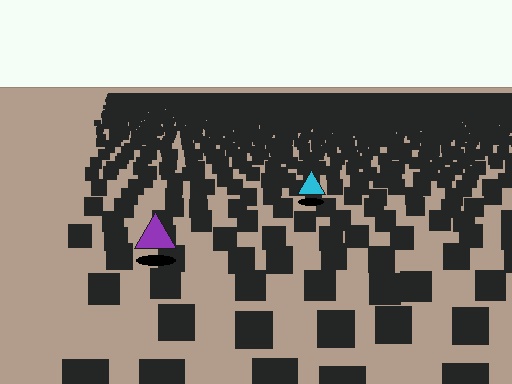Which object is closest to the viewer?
The purple triangle is closest. The texture marks near it are larger and more spread out.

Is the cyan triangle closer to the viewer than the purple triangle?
No. The purple triangle is closer — you can tell from the texture gradient: the ground texture is coarser near it.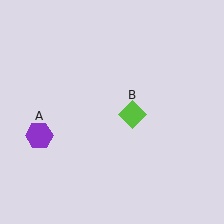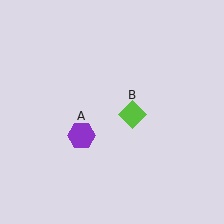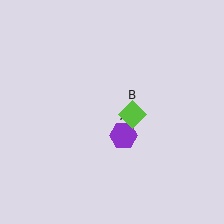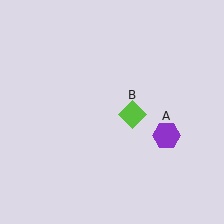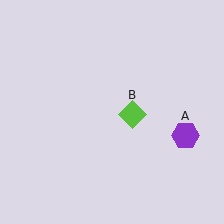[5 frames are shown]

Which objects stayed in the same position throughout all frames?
Lime diamond (object B) remained stationary.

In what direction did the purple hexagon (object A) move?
The purple hexagon (object A) moved right.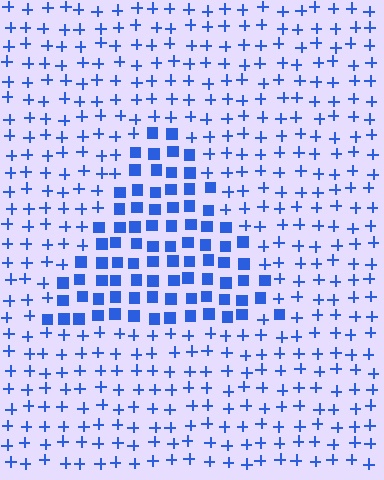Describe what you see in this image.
The image is filled with small blue elements arranged in a uniform grid. A triangle-shaped region contains squares, while the surrounding area contains plus signs. The boundary is defined purely by the change in element shape.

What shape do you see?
I see a triangle.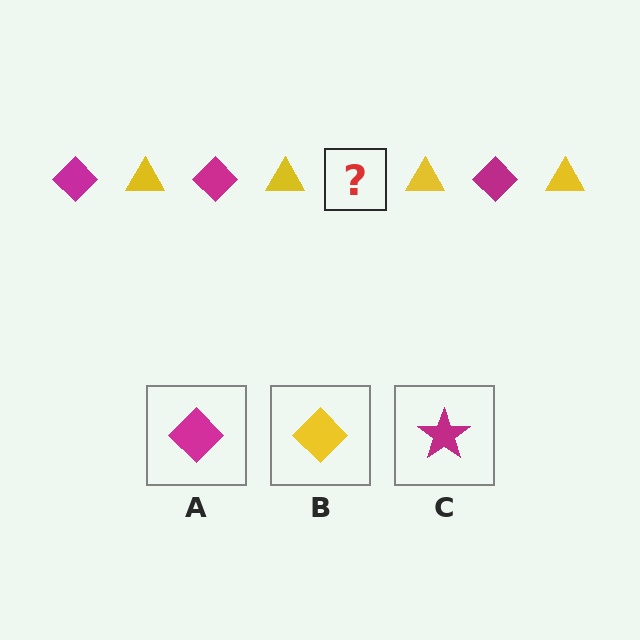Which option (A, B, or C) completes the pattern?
A.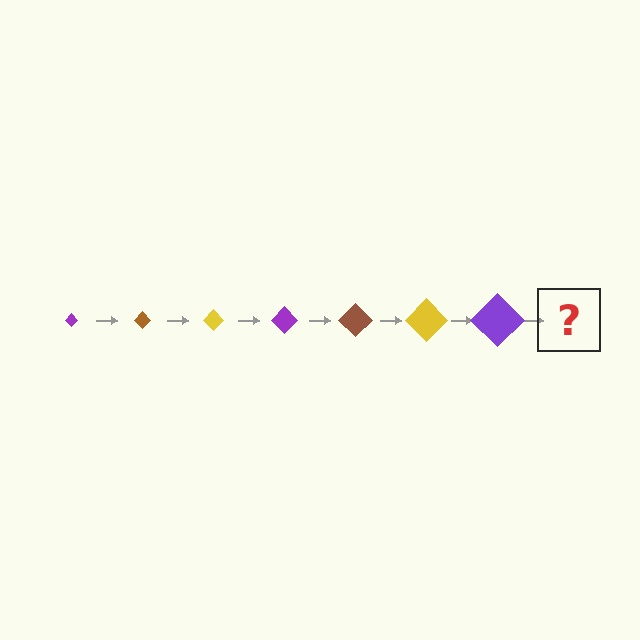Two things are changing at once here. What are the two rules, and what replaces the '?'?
The two rules are that the diamond grows larger each step and the color cycles through purple, brown, and yellow. The '?' should be a brown diamond, larger than the previous one.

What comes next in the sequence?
The next element should be a brown diamond, larger than the previous one.